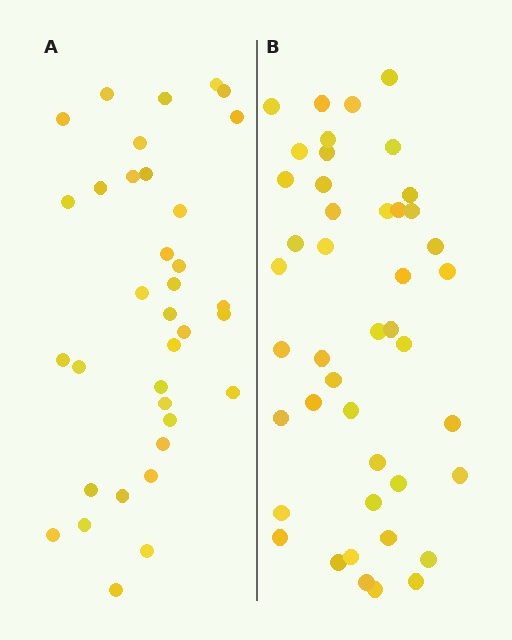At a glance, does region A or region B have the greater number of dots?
Region B (the right region) has more dots.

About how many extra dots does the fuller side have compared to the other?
Region B has roughly 8 or so more dots than region A.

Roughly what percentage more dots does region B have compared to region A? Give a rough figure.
About 25% more.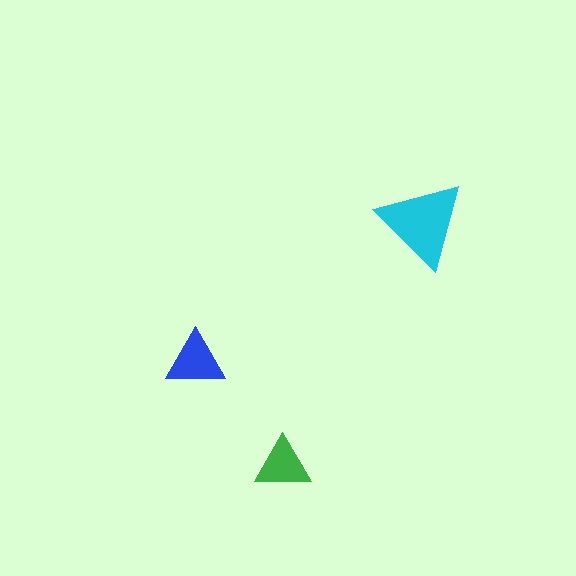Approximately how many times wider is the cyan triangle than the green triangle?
About 1.5 times wider.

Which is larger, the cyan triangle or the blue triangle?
The cyan one.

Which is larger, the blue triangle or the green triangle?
The blue one.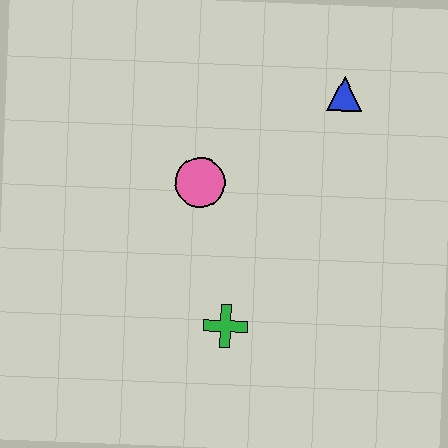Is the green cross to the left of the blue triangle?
Yes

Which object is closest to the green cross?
The pink circle is closest to the green cross.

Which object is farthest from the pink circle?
The blue triangle is farthest from the pink circle.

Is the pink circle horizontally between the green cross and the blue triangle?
No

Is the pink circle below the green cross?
No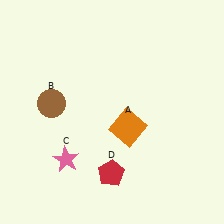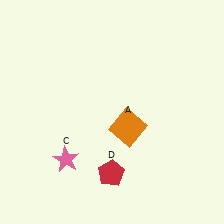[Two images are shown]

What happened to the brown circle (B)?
The brown circle (B) was removed in Image 2. It was in the top-left area of Image 1.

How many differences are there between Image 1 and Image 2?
There is 1 difference between the two images.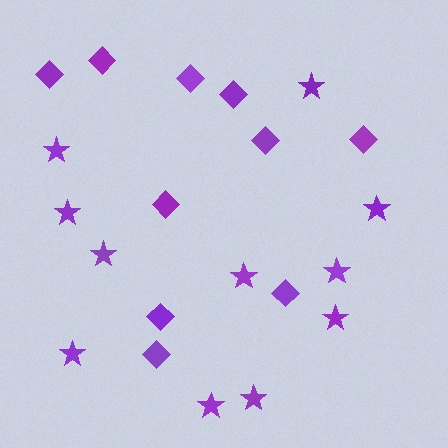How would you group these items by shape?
There are 2 groups: one group of stars (11) and one group of diamonds (10).